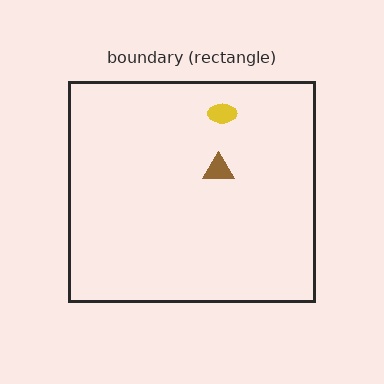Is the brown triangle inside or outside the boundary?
Inside.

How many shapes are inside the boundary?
2 inside, 0 outside.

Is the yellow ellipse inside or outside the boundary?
Inside.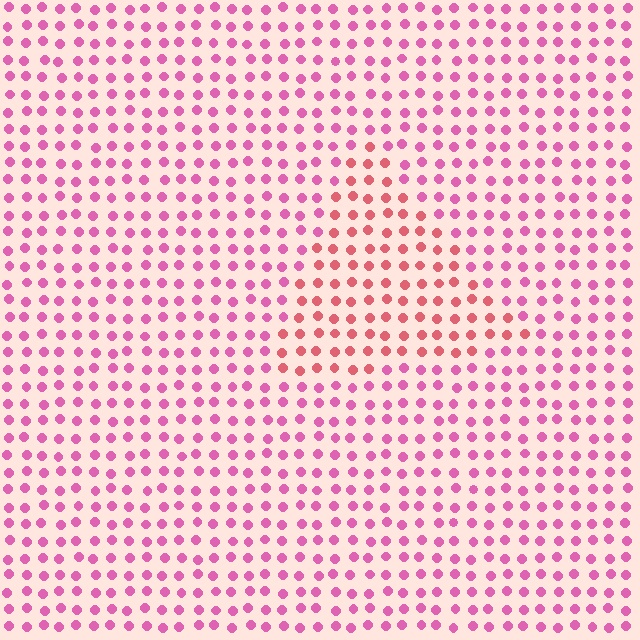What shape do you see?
I see a triangle.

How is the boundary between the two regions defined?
The boundary is defined purely by a slight shift in hue (about 31 degrees). Spacing, size, and orientation are identical on both sides.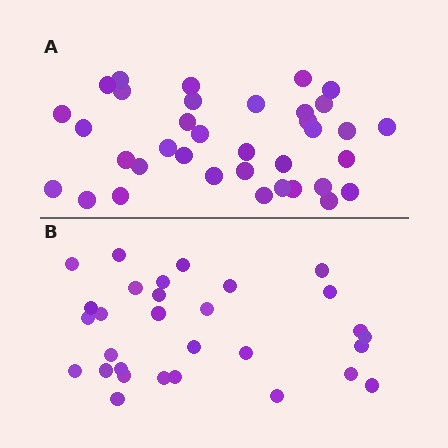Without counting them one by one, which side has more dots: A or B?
Region A (the top region) has more dots.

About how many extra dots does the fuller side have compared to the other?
Region A has about 6 more dots than region B.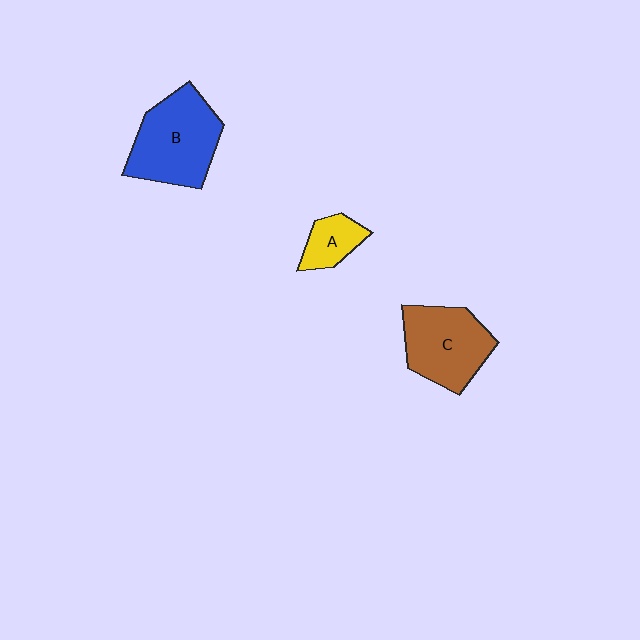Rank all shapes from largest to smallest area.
From largest to smallest: B (blue), C (brown), A (yellow).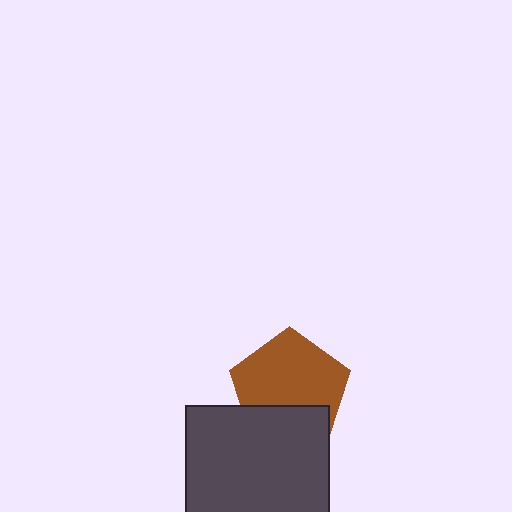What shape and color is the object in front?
The object in front is a dark gray square.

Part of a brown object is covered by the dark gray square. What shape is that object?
It is a pentagon.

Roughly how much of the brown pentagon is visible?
Most of it is visible (roughly 69%).